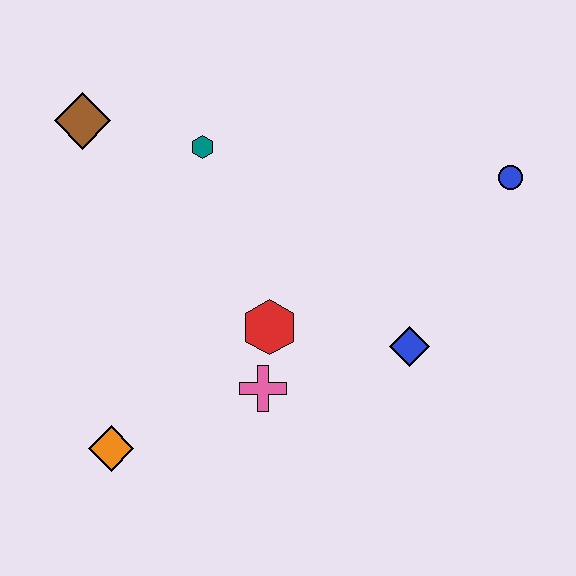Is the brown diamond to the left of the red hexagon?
Yes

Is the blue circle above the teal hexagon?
No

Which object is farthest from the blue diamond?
The brown diamond is farthest from the blue diamond.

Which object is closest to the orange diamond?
The pink cross is closest to the orange diamond.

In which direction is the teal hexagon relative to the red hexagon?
The teal hexagon is above the red hexagon.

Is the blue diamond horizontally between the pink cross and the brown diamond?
No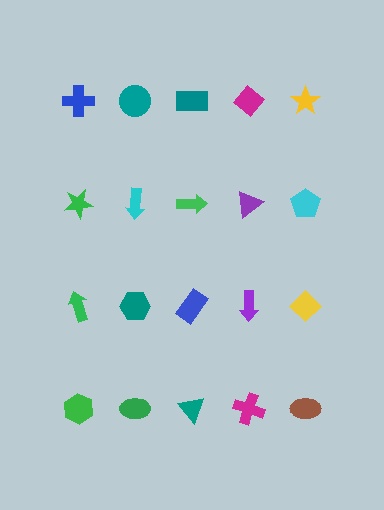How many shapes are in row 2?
5 shapes.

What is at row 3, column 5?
A yellow diamond.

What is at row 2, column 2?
A cyan arrow.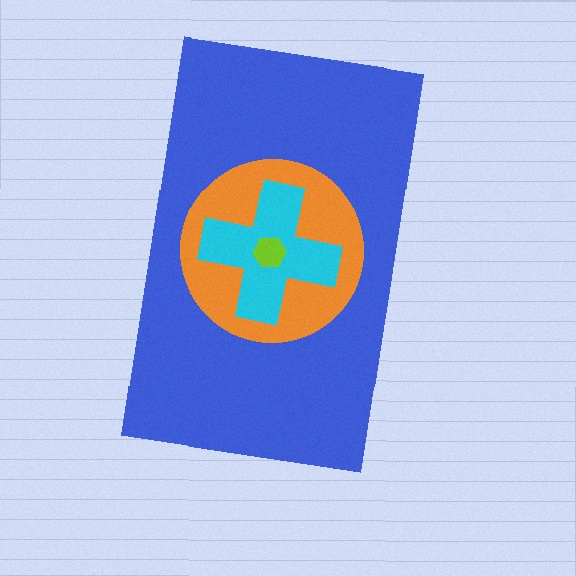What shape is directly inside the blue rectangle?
The orange circle.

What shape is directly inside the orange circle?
The cyan cross.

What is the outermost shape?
The blue rectangle.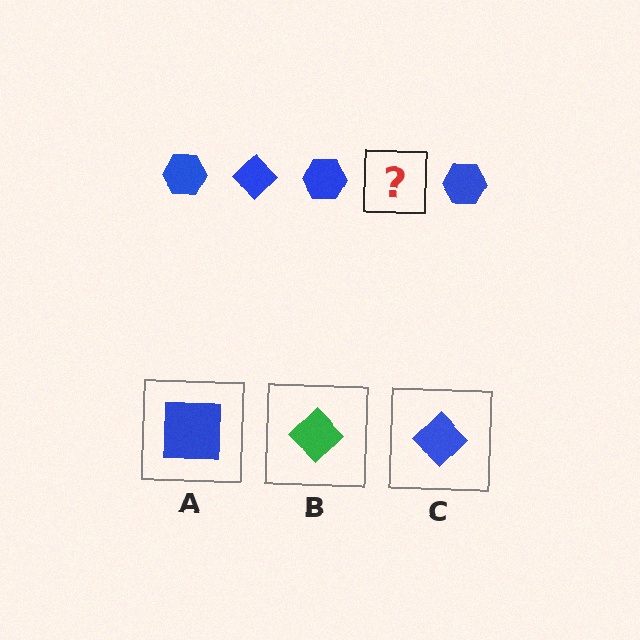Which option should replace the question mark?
Option C.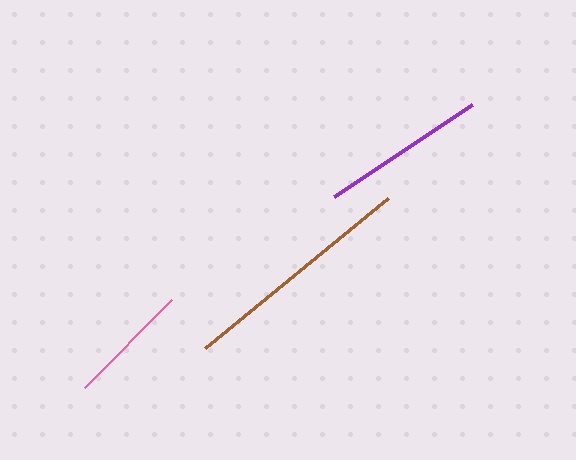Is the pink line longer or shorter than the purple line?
The purple line is longer than the pink line.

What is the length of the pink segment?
The pink segment is approximately 124 pixels long.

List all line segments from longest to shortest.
From longest to shortest: brown, purple, pink.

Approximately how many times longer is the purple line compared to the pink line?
The purple line is approximately 1.3 times the length of the pink line.